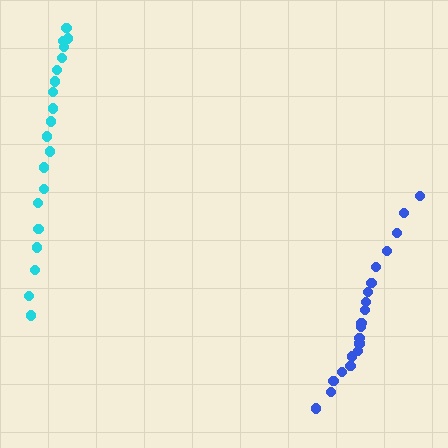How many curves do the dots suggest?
There are 2 distinct paths.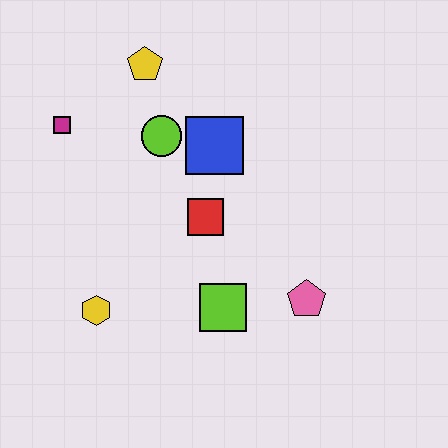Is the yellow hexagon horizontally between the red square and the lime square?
No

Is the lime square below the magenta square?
Yes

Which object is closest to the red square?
The blue square is closest to the red square.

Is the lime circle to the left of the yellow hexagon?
No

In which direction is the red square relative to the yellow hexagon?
The red square is to the right of the yellow hexagon.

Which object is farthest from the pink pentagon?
The magenta square is farthest from the pink pentagon.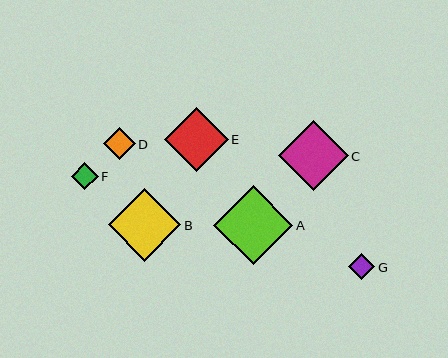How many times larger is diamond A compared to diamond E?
Diamond A is approximately 1.2 times the size of diamond E.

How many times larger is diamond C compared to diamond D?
Diamond C is approximately 2.2 times the size of diamond D.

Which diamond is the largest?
Diamond A is the largest with a size of approximately 79 pixels.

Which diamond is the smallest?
Diamond G is the smallest with a size of approximately 26 pixels.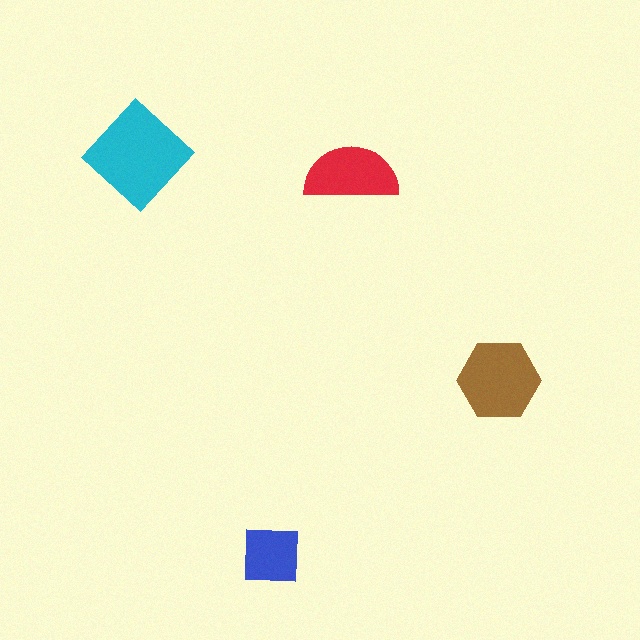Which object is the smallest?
The blue square.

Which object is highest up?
The cyan diamond is topmost.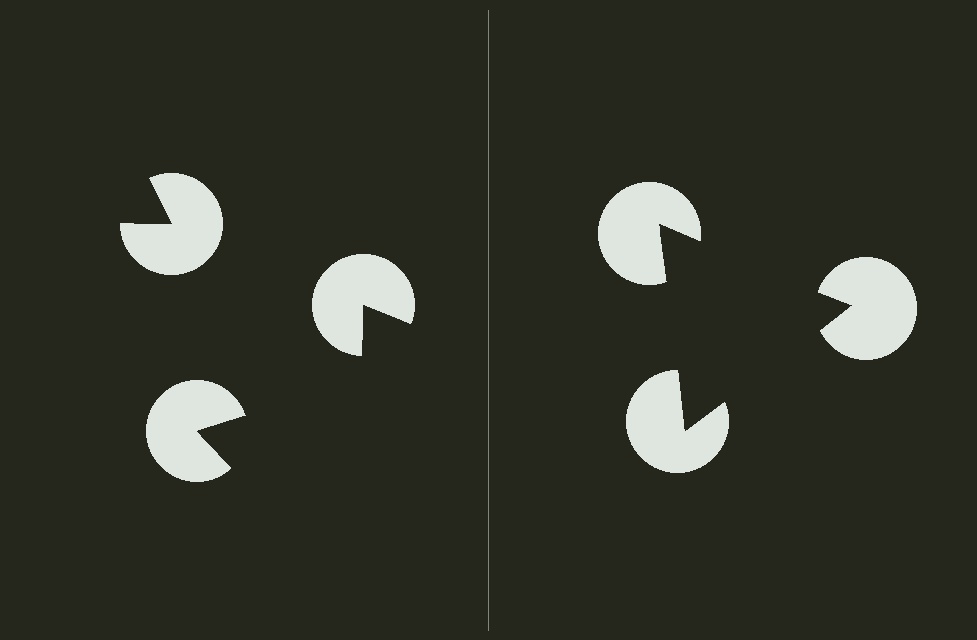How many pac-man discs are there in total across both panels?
6 — 3 on each side.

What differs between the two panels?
The pac-man discs are positioned identically on both sides; only the wedge orientations differ. On the right they align to a triangle; on the left they are misaligned.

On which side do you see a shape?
An illusory triangle appears on the right side. On the left side the wedge cuts are rotated, so no coherent shape forms.